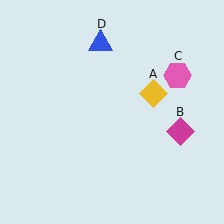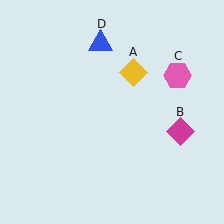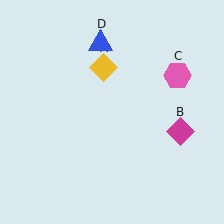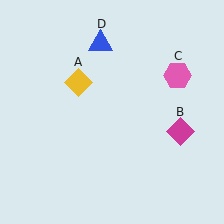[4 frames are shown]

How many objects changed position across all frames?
1 object changed position: yellow diamond (object A).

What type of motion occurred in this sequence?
The yellow diamond (object A) rotated counterclockwise around the center of the scene.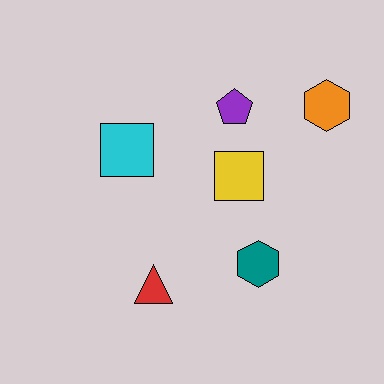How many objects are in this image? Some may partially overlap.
There are 6 objects.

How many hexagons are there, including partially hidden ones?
There are 2 hexagons.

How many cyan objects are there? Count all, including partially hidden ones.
There is 1 cyan object.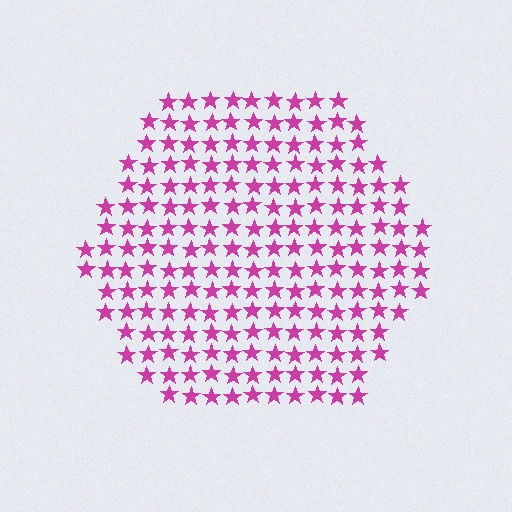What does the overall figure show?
The overall figure shows a hexagon.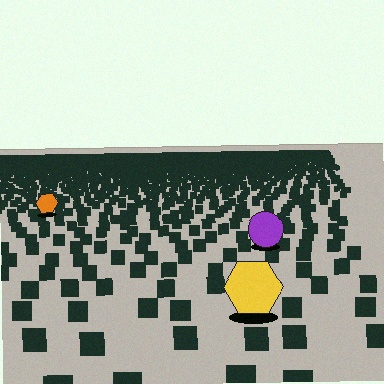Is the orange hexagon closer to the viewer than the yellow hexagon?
No. The yellow hexagon is closer — you can tell from the texture gradient: the ground texture is coarser near it.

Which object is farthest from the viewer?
The orange hexagon is farthest from the viewer. It appears smaller and the ground texture around it is denser.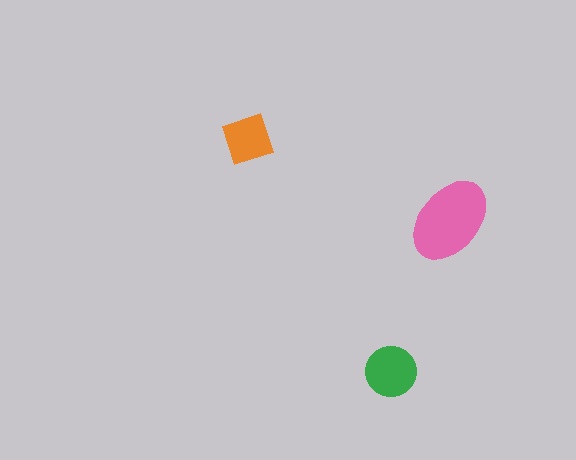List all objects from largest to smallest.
The pink ellipse, the green circle, the orange square.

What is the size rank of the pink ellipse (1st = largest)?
1st.